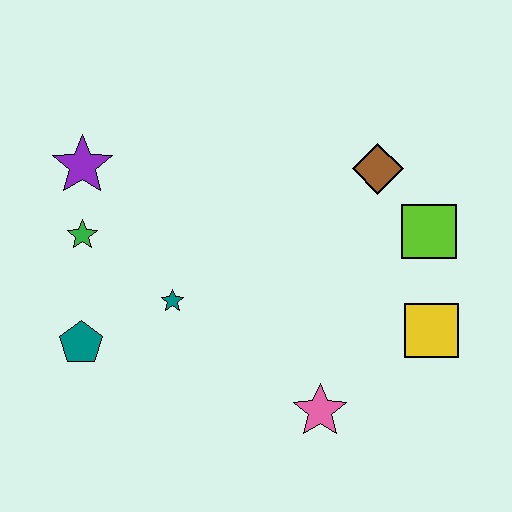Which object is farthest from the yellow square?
The purple star is farthest from the yellow square.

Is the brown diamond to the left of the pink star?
No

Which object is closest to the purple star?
The green star is closest to the purple star.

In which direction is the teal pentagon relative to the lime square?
The teal pentagon is to the left of the lime square.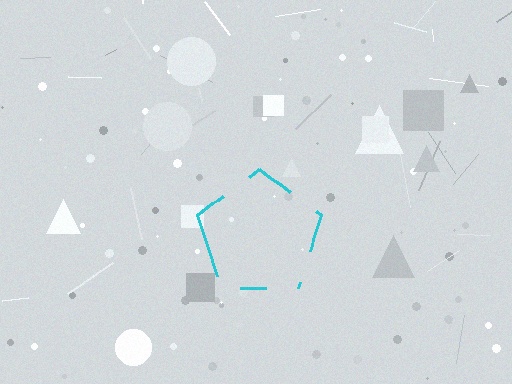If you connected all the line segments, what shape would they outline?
They would outline a pentagon.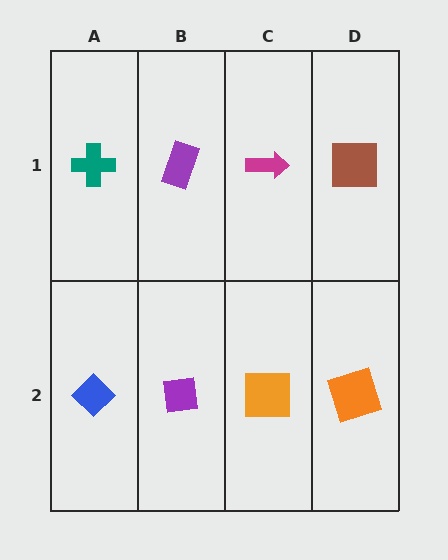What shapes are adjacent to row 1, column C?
An orange square (row 2, column C), a purple rectangle (row 1, column B), a brown square (row 1, column D).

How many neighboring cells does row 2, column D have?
2.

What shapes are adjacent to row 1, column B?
A purple square (row 2, column B), a teal cross (row 1, column A), a magenta arrow (row 1, column C).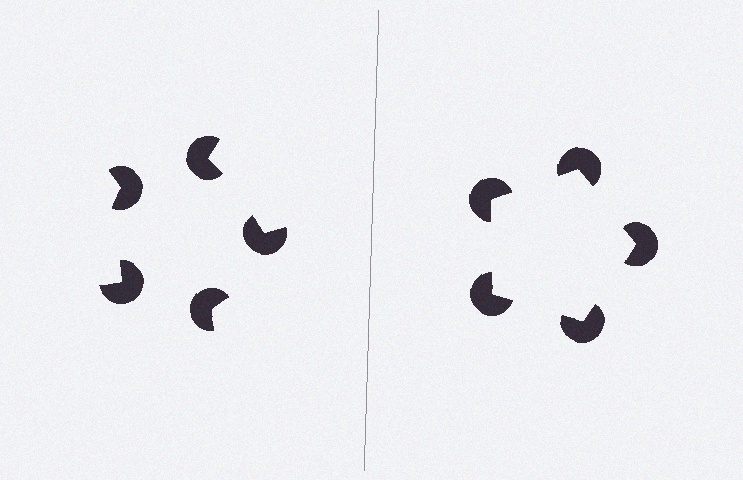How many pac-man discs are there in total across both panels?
10 — 5 on each side.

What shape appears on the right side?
An illusory pentagon.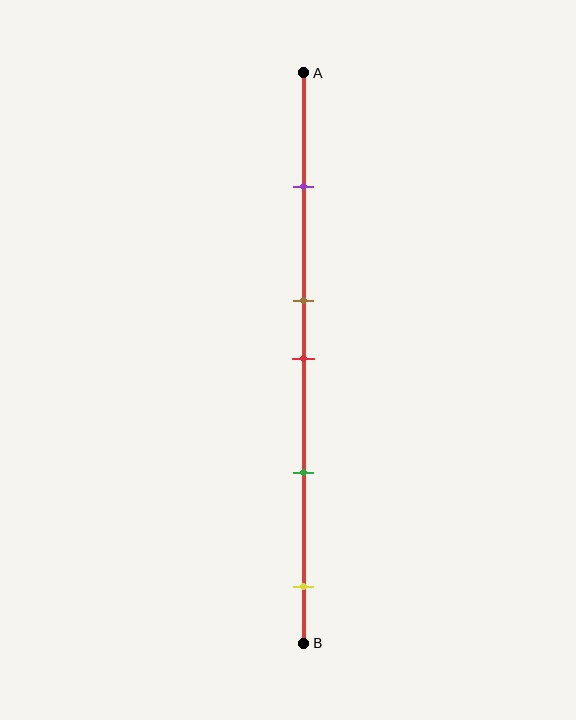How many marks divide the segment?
There are 5 marks dividing the segment.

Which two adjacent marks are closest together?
The brown and red marks are the closest adjacent pair.